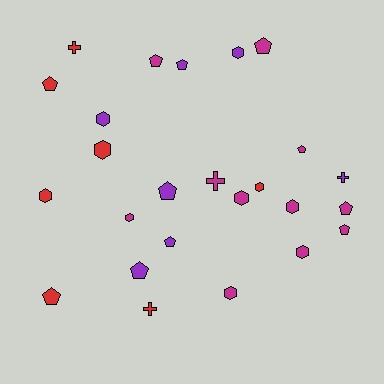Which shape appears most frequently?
Pentagon, with 11 objects.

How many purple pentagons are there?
There are 4 purple pentagons.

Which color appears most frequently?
Magenta, with 11 objects.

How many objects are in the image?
There are 25 objects.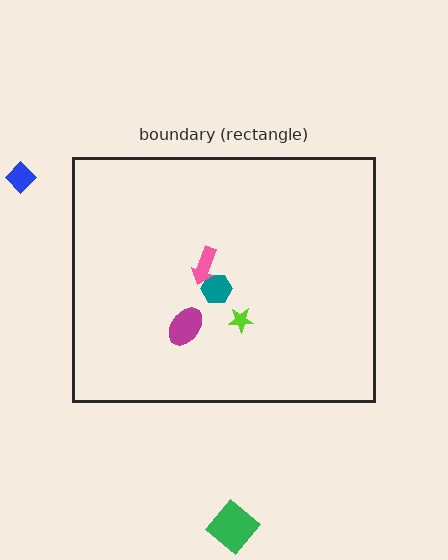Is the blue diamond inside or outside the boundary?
Outside.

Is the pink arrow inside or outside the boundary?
Inside.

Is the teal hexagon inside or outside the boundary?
Inside.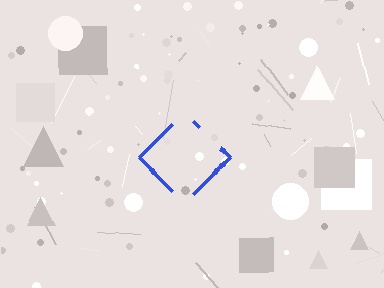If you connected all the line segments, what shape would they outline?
They would outline a diamond.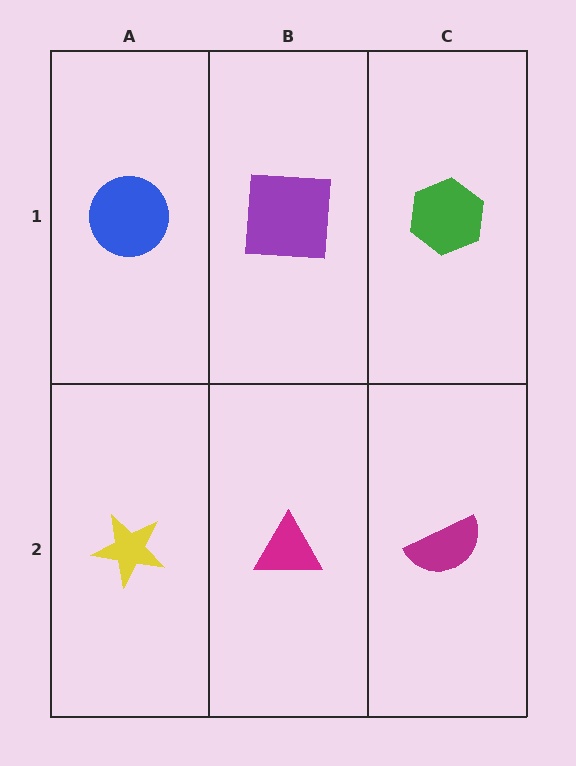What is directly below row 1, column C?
A magenta semicircle.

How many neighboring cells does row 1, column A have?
2.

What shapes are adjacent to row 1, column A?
A yellow star (row 2, column A), a purple square (row 1, column B).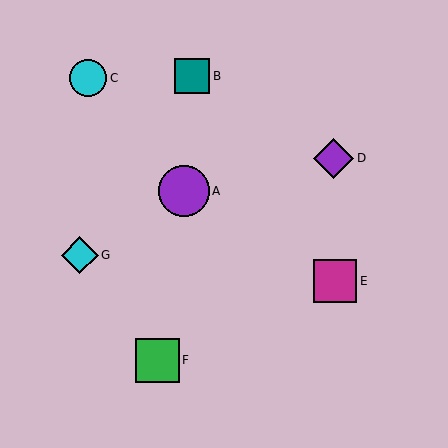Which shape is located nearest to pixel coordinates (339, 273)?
The magenta square (labeled E) at (335, 281) is nearest to that location.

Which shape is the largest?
The purple circle (labeled A) is the largest.